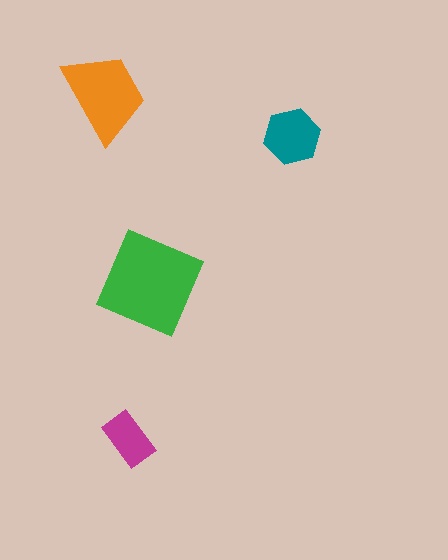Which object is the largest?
The green square.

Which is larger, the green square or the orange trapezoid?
The green square.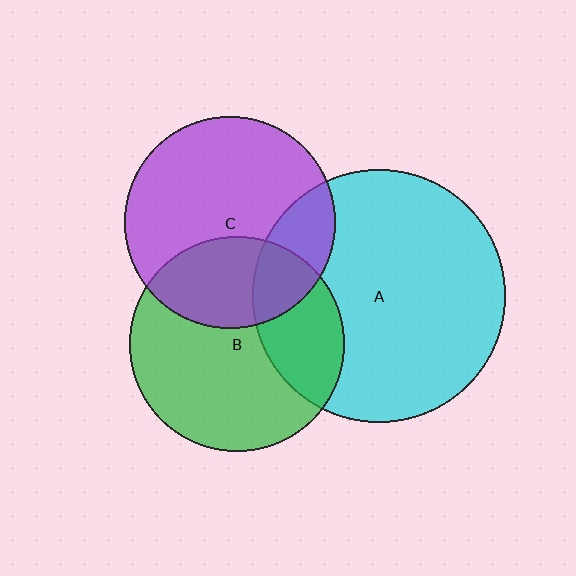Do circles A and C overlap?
Yes.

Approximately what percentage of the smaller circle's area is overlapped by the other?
Approximately 20%.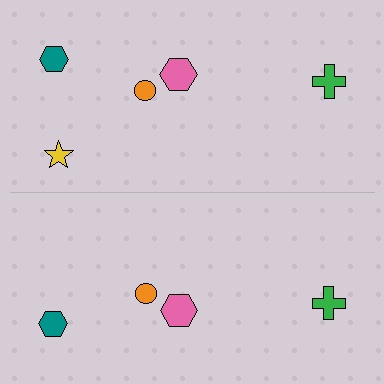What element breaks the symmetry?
A yellow star is missing from the bottom side.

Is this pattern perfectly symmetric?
No, the pattern is not perfectly symmetric. A yellow star is missing from the bottom side.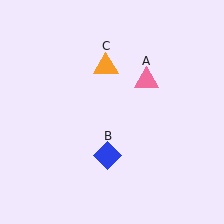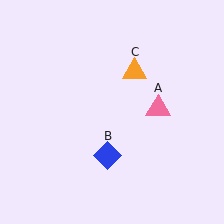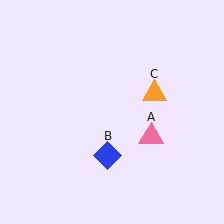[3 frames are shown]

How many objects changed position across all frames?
2 objects changed position: pink triangle (object A), orange triangle (object C).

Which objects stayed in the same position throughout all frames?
Blue diamond (object B) remained stationary.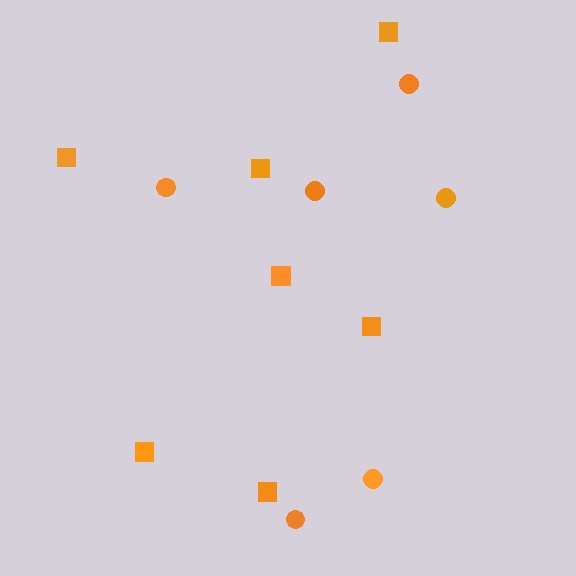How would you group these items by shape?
There are 2 groups: one group of squares (7) and one group of circles (6).